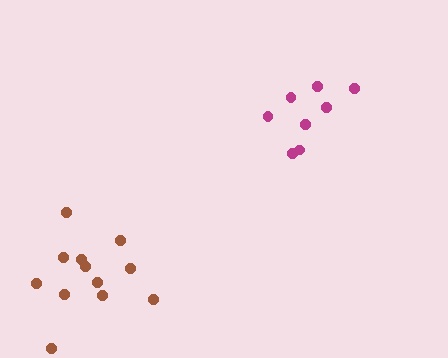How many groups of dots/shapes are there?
There are 2 groups.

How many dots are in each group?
Group 1: 8 dots, Group 2: 12 dots (20 total).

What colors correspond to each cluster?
The clusters are colored: magenta, brown.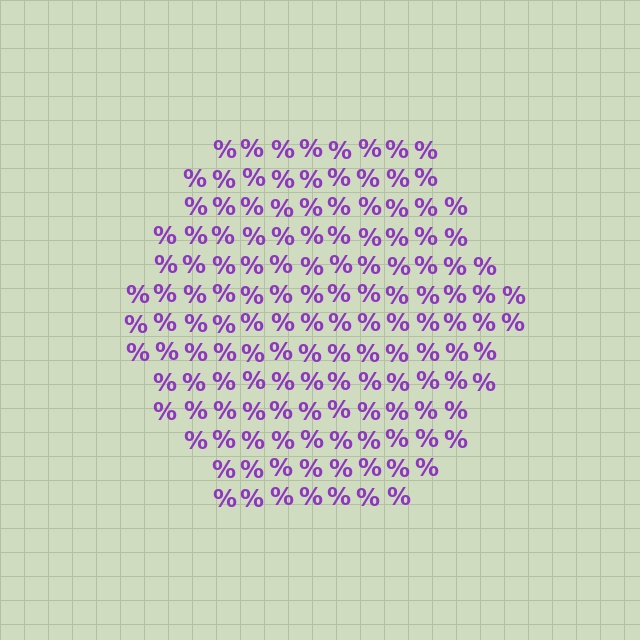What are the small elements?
The small elements are percent signs.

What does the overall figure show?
The overall figure shows a hexagon.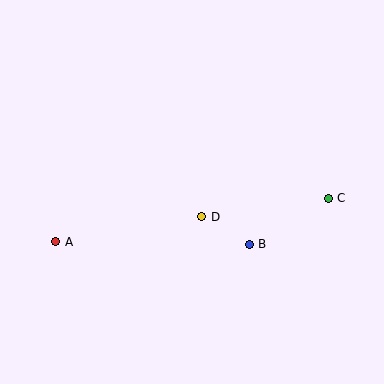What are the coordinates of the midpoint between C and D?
The midpoint between C and D is at (265, 208).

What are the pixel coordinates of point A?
Point A is at (56, 242).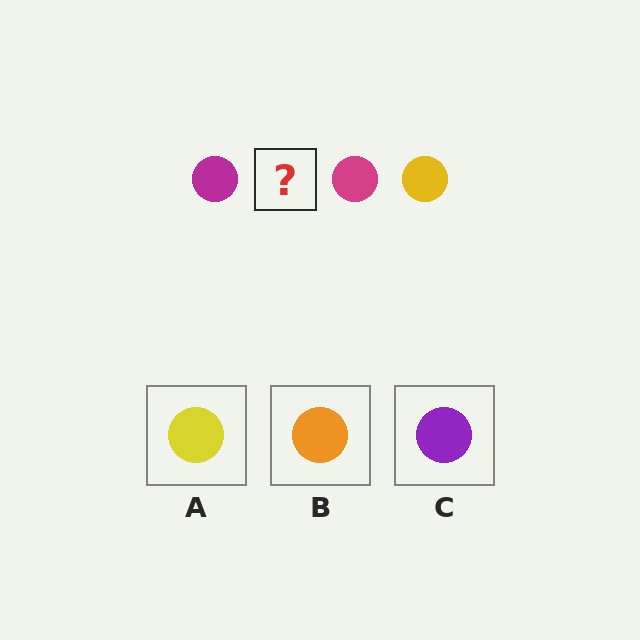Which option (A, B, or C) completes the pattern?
A.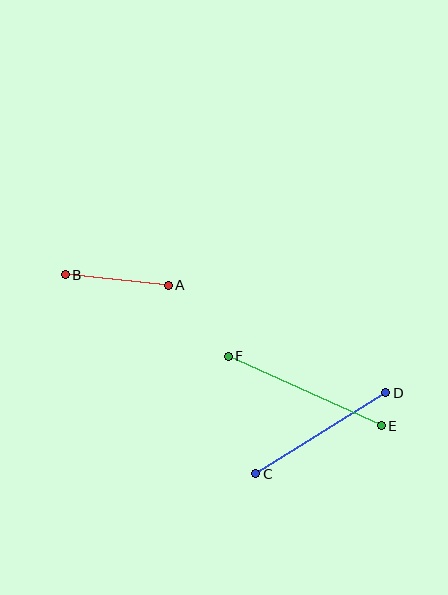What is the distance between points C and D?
The distance is approximately 153 pixels.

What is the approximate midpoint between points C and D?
The midpoint is at approximately (321, 433) pixels.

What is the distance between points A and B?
The distance is approximately 104 pixels.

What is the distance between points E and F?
The distance is approximately 168 pixels.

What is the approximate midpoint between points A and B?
The midpoint is at approximately (117, 280) pixels.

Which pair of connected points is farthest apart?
Points E and F are farthest apart.